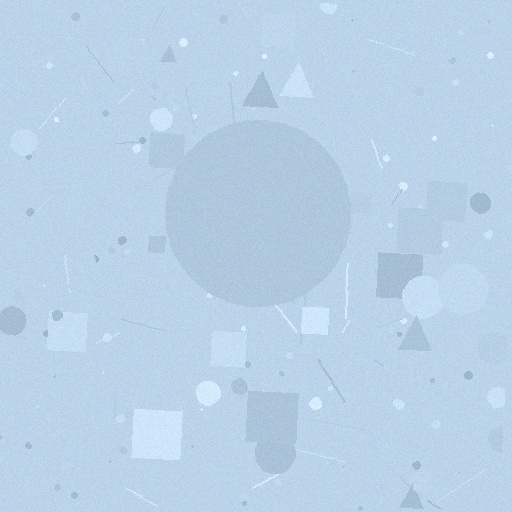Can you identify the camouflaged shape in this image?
The camouflaged shape is a circle.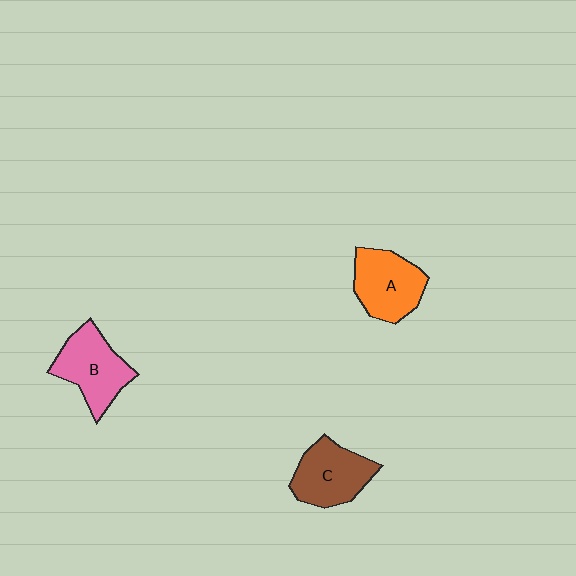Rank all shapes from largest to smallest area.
From largest to smallest: B (pink), A (orange), C (brown).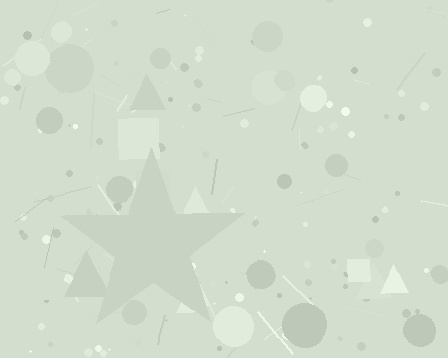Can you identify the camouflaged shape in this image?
The camouflaged shape is a star.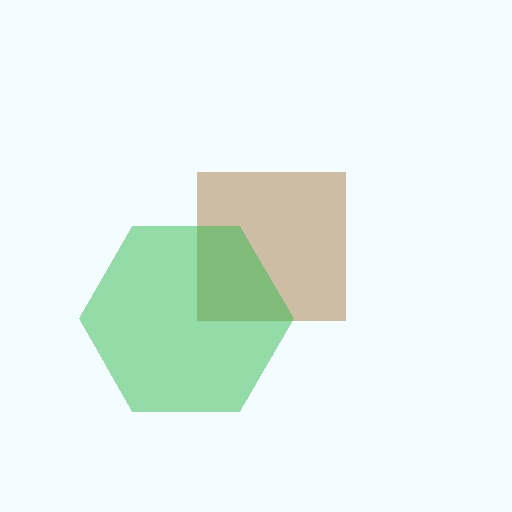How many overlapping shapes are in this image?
There are 2 overlapping shapes in the image.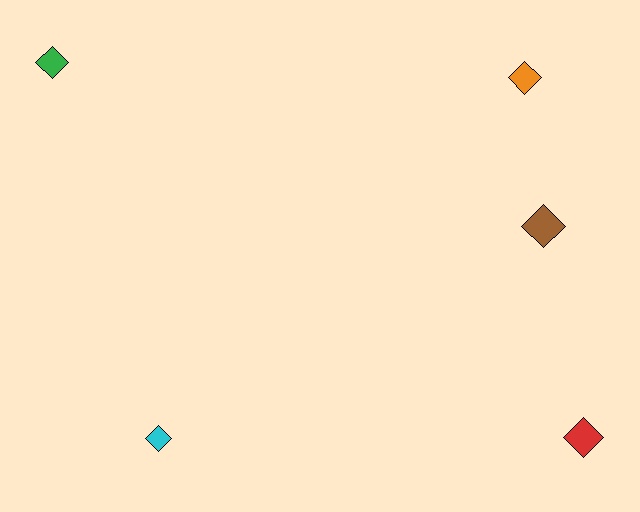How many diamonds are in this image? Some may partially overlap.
There are 5 diamonds.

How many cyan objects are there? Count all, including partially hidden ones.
There is 1 cyan object.